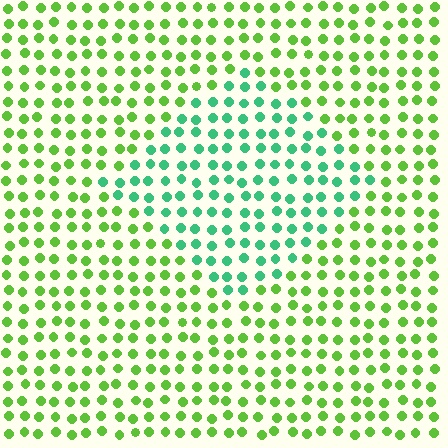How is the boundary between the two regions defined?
The boundary is defined purely by a slight shift in hue (about 45 degrees). Spacing, size, and orientation are identical on both sides.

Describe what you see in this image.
The image is filled with small lime elements in a uniform arrangement. A diamond-shaped region is visible where the elements are tinted to a slightly different hue, forming a subtle color boundary.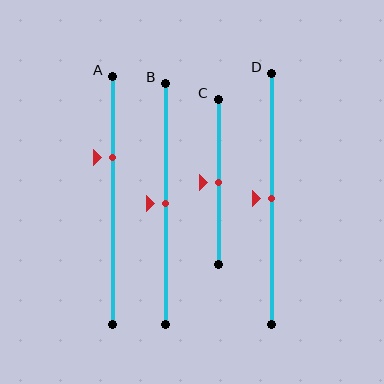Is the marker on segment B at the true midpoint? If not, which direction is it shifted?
Yes, the marker on segment B is at the true midpoint.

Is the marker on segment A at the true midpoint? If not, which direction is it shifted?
No, the marker on segment A is shifted upward by about 18% of the segment length.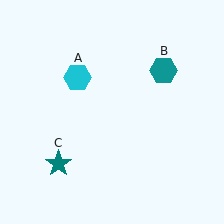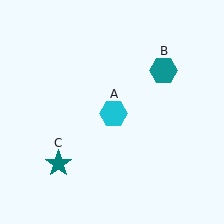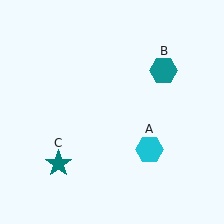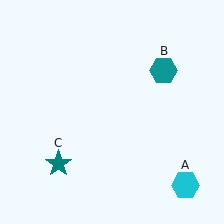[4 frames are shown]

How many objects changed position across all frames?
1 object changed position: cyan hexagon (object A).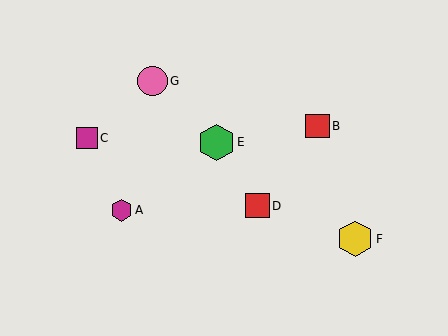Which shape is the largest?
The green hexagon (labeled E) is the largest.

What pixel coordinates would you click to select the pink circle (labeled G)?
Click at (152, 81) to select the pink circle G.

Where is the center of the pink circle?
The center of the pink circle is at (152, 81).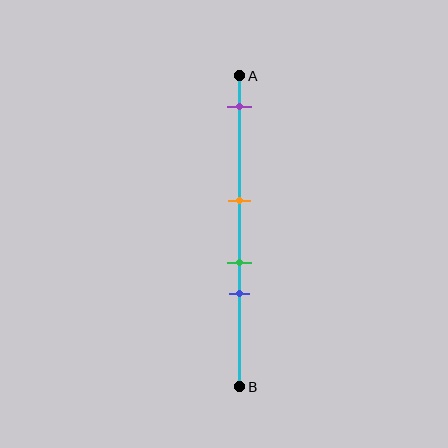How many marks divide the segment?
There are 4 marks dividing the segment.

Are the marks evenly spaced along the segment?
No, the marks are not evenly spaced.